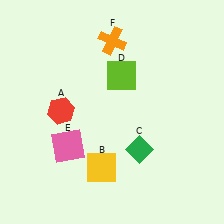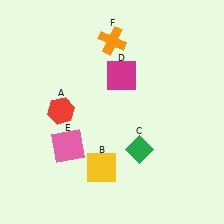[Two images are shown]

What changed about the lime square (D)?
In Image 1, D is lime. In Image 2, it changed to magenta.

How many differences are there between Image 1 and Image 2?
There is 1 difference between the two images.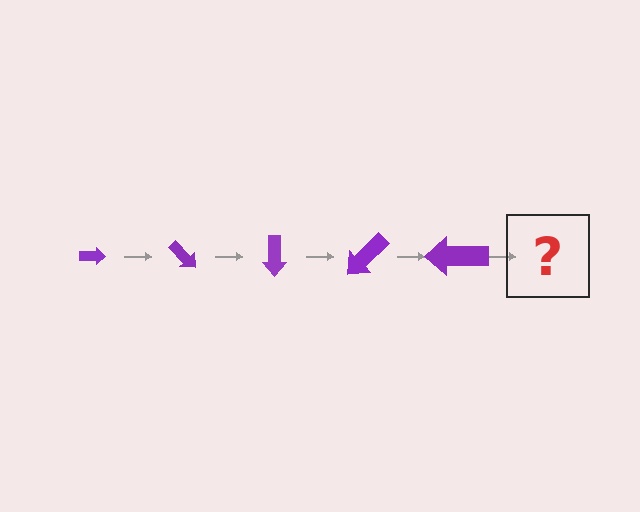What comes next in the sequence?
The next element should be an arrow, larger than the previous one and rotated 225 degrees from the start.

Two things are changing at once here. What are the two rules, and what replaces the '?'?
The two rules are that the arrow grows larger each step and it rotates 45 degrees each step. The '?' should be an arrow, larger than the previous one and rotated 225 degrees from the start.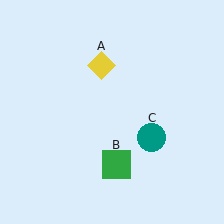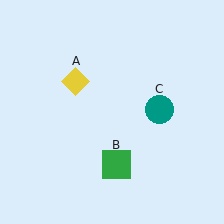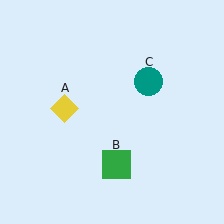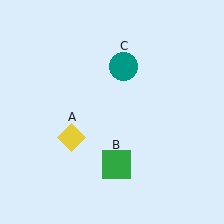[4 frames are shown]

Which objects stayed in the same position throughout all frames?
Green square (object B) remained stationary.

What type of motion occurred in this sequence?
The yellow diamond (object A), teal circle (object C) rotated counterclockwise around the center of the scene.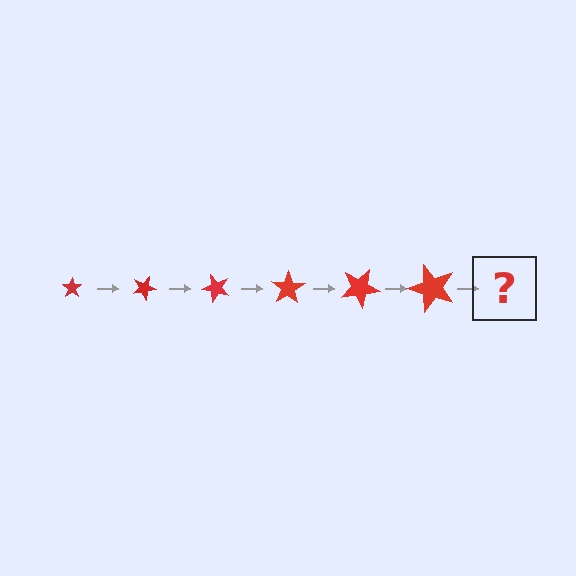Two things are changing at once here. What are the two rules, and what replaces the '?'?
The two rules are that the star grows larger each step and it rotates 25 degrees each step. The '?' should be a star, larger than the previous one and rotated 150 degrees from the start.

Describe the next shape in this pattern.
It should be a star, larger than the previous one and rotated 150 degrees from the start.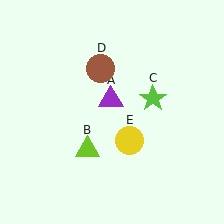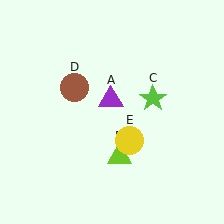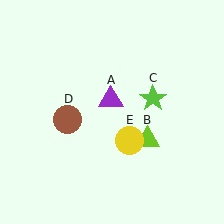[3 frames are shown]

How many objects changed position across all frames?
2 objects changed position: lime triangle (object B), brown circle (object D).